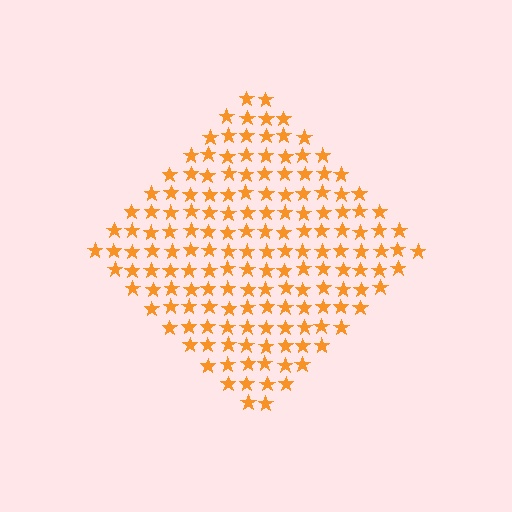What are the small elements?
The small elements are stars.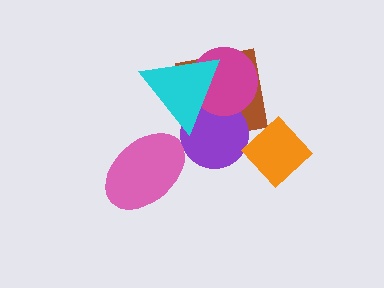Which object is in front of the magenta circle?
The cyan triangle is in front of the magenta circle.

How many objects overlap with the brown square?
3 objects overlap with the brown square.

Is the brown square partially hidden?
Yes, it is partially covered by another shape.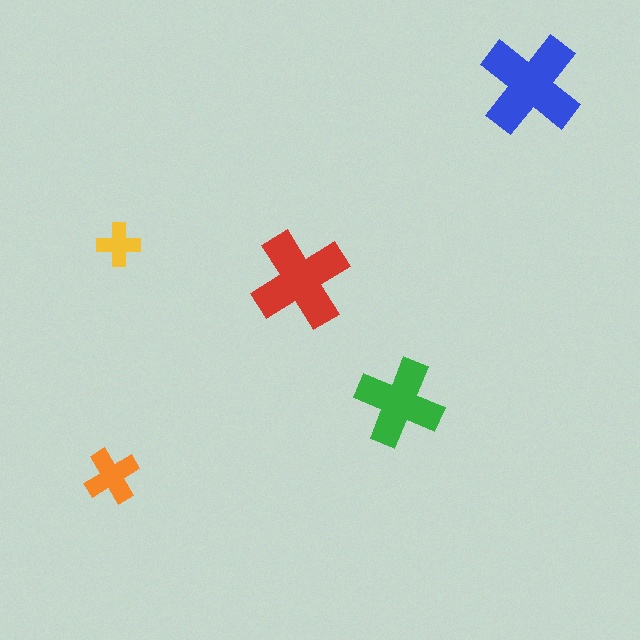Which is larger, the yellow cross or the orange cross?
The orange one.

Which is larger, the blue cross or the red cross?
The blue one.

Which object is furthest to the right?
The blue cross is rightmost.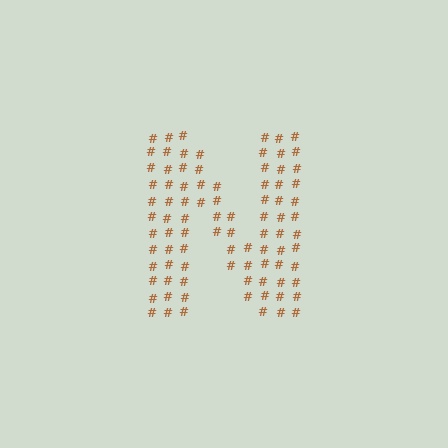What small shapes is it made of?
It is made of small hash symbols.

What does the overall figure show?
The overall figure shows the letter N.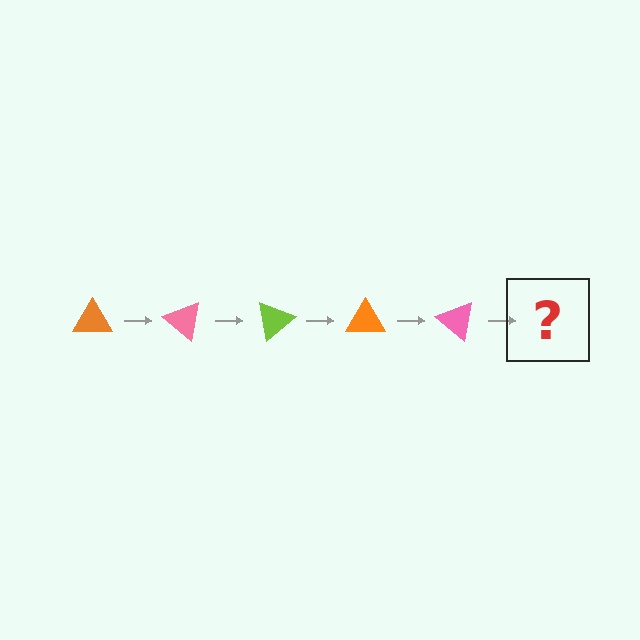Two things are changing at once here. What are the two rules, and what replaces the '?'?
The two rules are that it rotates 40 degrees each step and the color cycles through orange, pink, and lime. The '?' should be a lime triangle, rotated 200 degrees from the start.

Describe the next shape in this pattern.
It should be a lime triangle, rotated 200 degrees from the start.